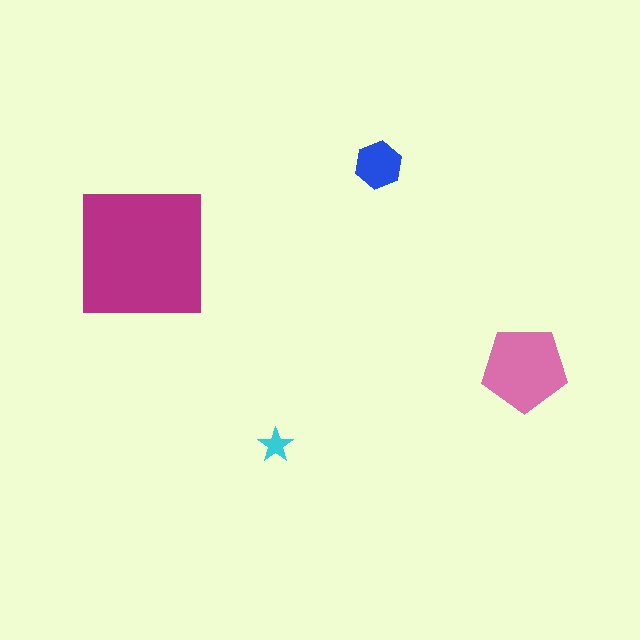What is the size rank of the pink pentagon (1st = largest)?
2nd.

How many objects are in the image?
There are 4 objects in the image.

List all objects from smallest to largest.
The cyan star, the blue hexagon, the pink pentagon, the magenta square.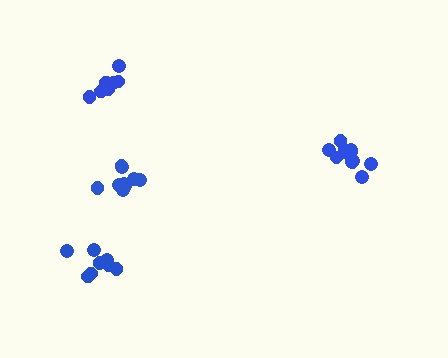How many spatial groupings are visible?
There are 4 spatial groupings.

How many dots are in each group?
Group 1: 12 dots, Group 2: 8 dots, Group 3: 9 dots, Group 4: 7 dots (36 total).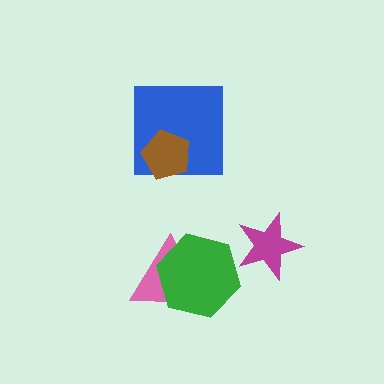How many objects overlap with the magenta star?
0 objects overlap with the magenta star.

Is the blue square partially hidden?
Yes, it is partially covered by another shape.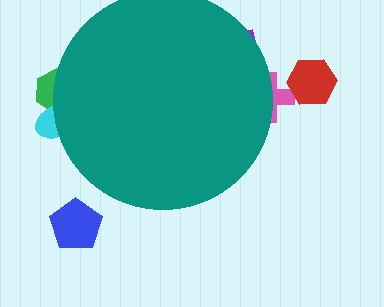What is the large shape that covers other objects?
A teal circle.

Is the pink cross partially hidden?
Yes, the pink cross is partially hidden behind the teal circle.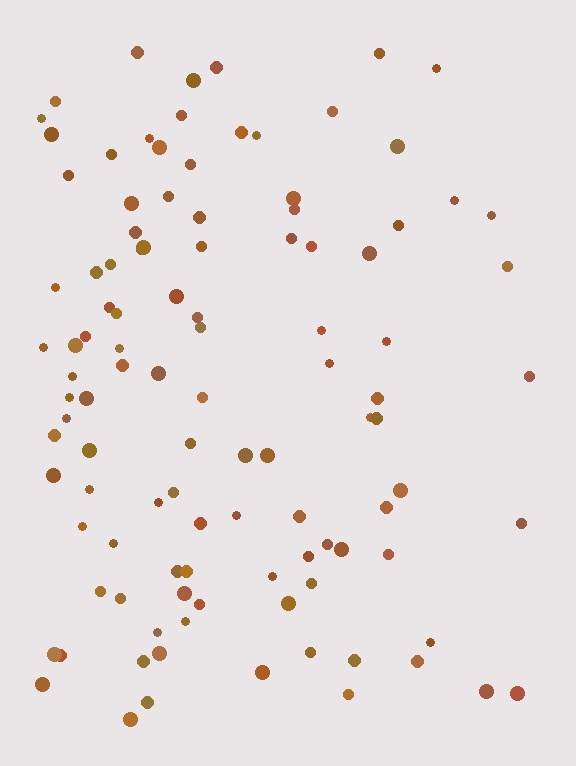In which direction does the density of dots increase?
From right to left, with the left side densest.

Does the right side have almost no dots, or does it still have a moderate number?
Still a moderate number, just noticeably fewer than the left.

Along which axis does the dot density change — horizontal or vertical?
Horizontal.